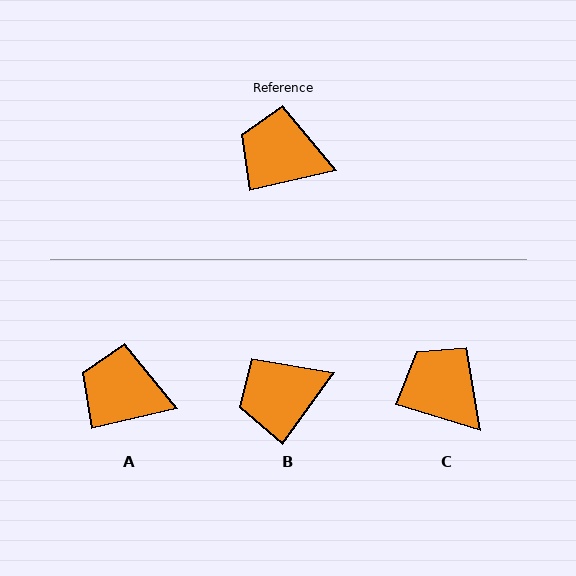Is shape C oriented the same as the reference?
No, it is off by about 30 degrees.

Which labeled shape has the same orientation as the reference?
A.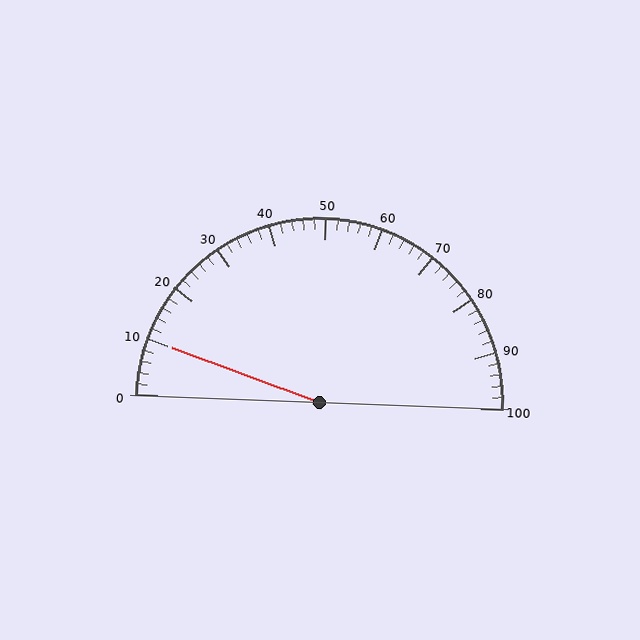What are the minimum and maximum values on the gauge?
The gauge ranges from 0 to 100.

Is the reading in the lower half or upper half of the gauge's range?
The reading is in the lower half of the range (0 to 100).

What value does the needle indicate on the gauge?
The needle indicates approximately 10.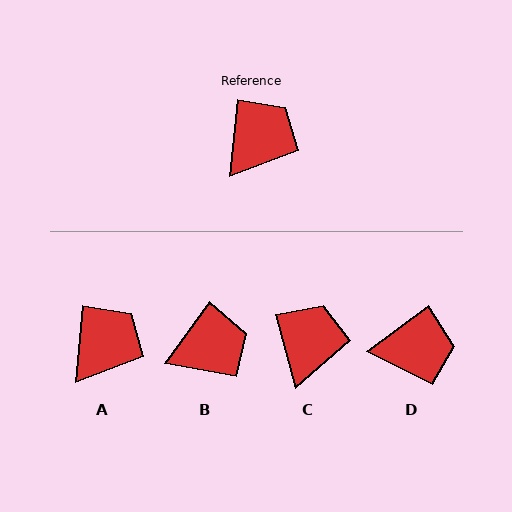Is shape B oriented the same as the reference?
No, it is off by about 30 degrees.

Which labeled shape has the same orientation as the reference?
A.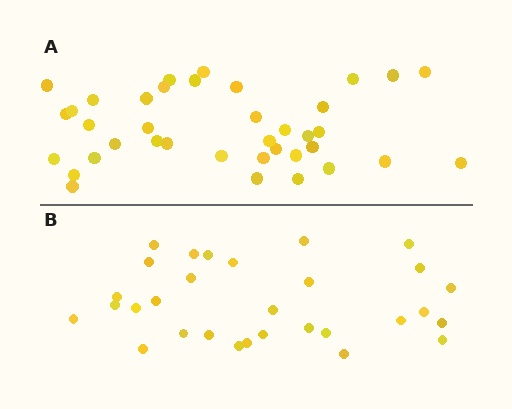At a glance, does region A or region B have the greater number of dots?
Region A (the top region) has more dots.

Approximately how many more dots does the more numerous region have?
Region A has roughly 8 or so more dots than region B.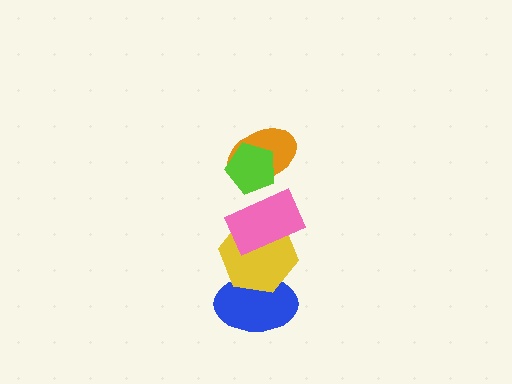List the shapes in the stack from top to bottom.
From top to bottom: the lime pentagon, the orange ellipse, the pink rectangle, the yellow hexagon, the blue ellipse.